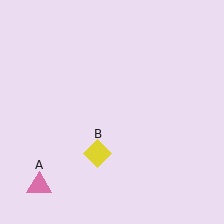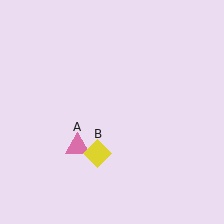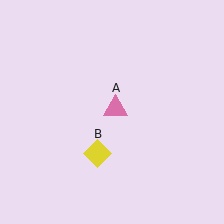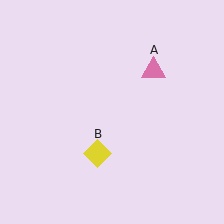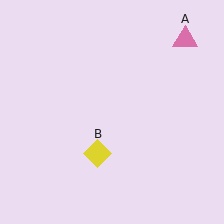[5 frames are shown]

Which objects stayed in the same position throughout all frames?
Yellow diamond (object B) remained stationary.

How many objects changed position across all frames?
1 object changed position: pink triangle (object A).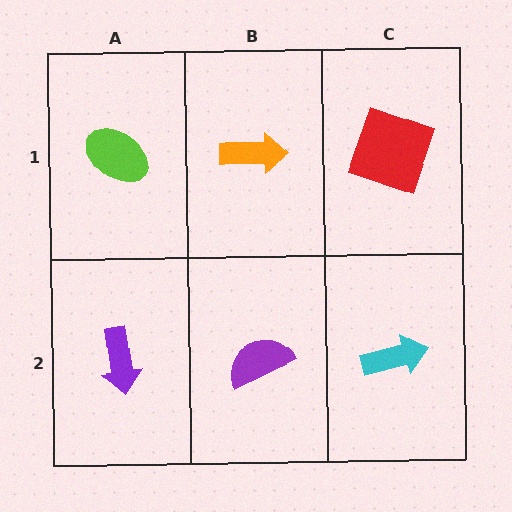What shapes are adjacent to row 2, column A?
A lime ellipse (row 1, column A), a purple semicircle (row 2, column B).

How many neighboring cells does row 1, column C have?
2.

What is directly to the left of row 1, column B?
A lime ellipse.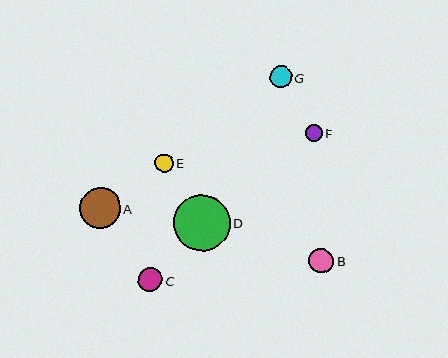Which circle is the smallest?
Circle F is the smallest with a size of approximately 17 pixels.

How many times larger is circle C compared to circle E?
Circle C is approximately 1.3 times the size of circle E.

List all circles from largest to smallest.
From largest to smallest: D, A, B, C, G, E, F.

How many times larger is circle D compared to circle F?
Circle D is approximately 3.3 times the size of circle F.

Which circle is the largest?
Circle D is the largest with a size of approximately 56 pixels.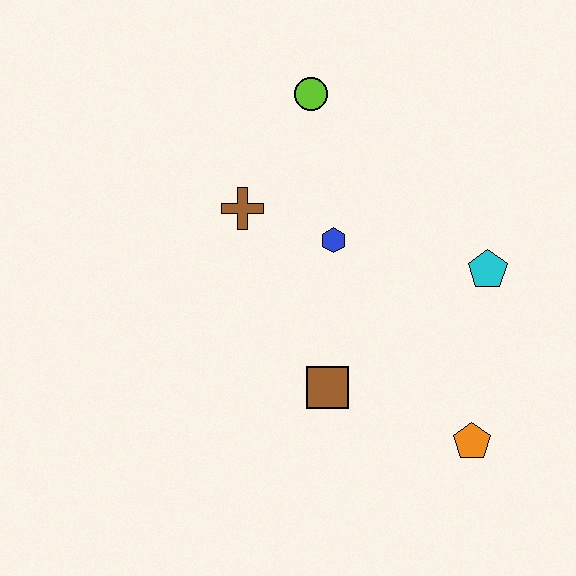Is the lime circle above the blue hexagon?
Yes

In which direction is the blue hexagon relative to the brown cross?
The blue hexagon is to the right of the brown cross.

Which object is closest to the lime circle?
The brown cross is closest to the lime circle.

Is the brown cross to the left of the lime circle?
Yes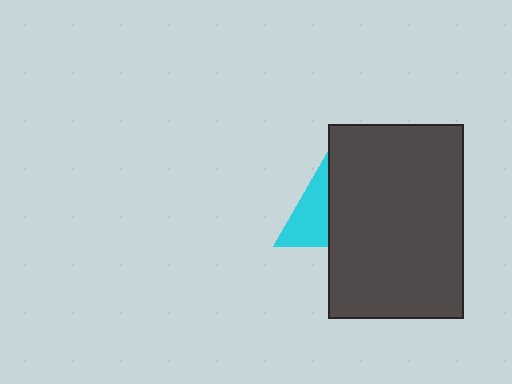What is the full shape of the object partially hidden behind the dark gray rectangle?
The partially hidden object is a cyan triangle.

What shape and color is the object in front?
The object in front is a dark gray rectangle.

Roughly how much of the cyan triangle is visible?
A small part of it is visible (roughly 43%).